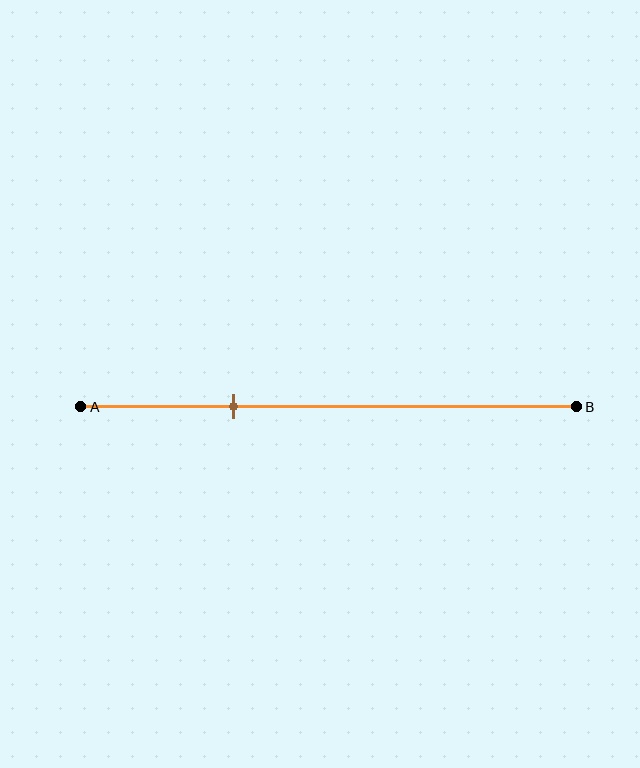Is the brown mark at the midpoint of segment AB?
No, the mark is at about 30% from A, not at the 50% midpoint.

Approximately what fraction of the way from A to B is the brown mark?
The brown mark is approximately 30% of the way from A to B.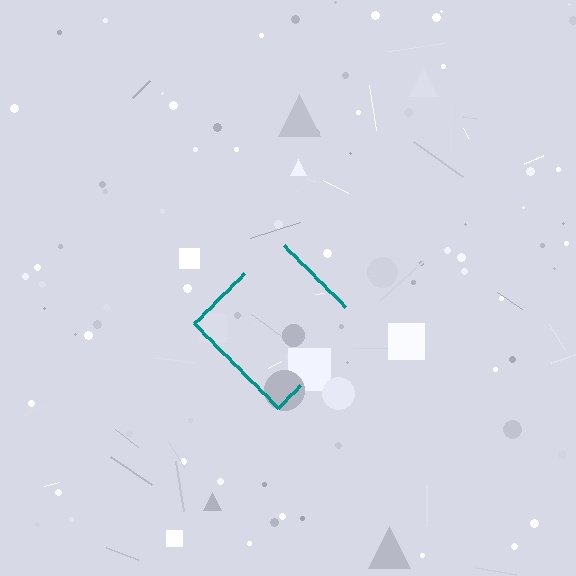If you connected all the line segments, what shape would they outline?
They would outline a diamond.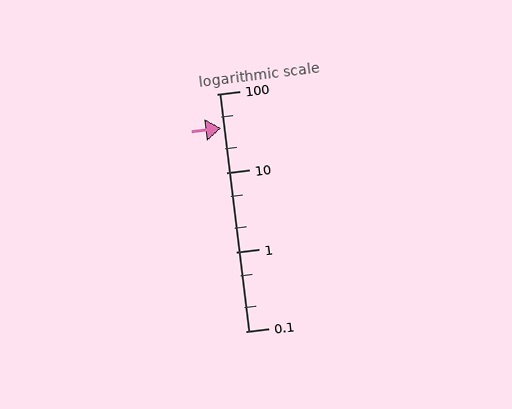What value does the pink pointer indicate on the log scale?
The pointer indicates approximately 37.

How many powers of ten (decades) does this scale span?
The scale spans 3 decades, from 0.1 to 100.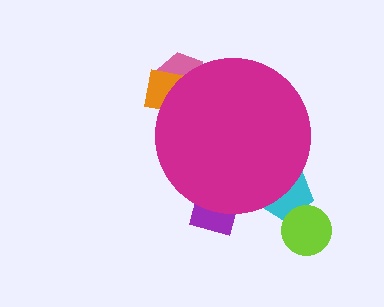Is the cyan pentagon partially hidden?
Yes, the cyan pentagon is partially hidden behind the magenta circle.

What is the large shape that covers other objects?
A magenta circle.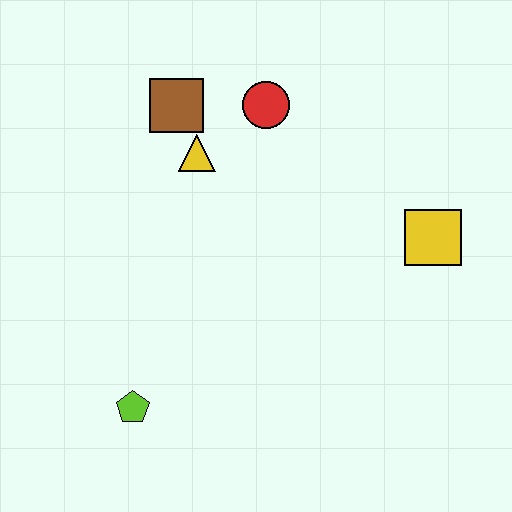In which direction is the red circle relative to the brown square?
The red circle is to the right of the brown square.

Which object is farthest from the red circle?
The lime pentagon is farthest from the red circle.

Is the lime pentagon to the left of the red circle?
Yes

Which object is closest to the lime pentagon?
The yellow triangle is closest to the lime pentagon.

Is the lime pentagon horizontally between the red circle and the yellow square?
No